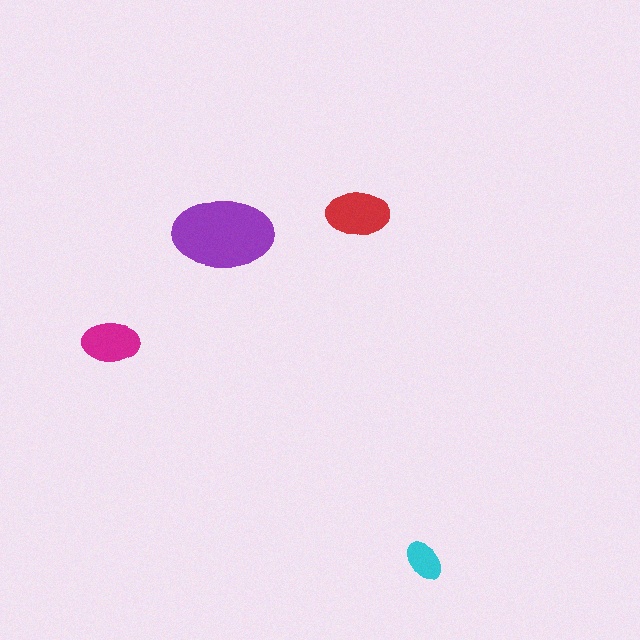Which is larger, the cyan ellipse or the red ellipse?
The red one.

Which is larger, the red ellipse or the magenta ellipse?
The red one.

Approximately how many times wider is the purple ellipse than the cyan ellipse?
About 2.5 times wider.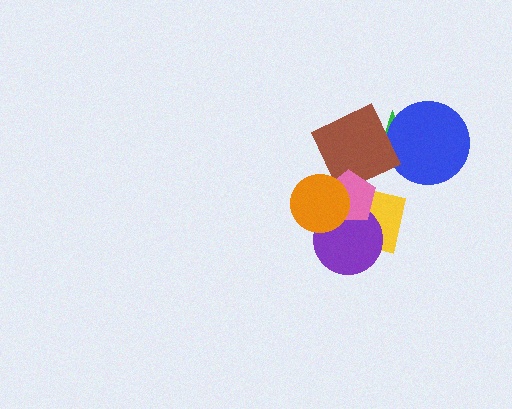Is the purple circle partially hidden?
Yes, it is partially covered by another shape.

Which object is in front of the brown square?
The pink pentagon is in front of the brown square.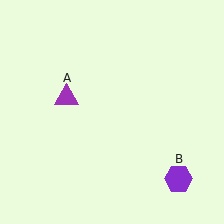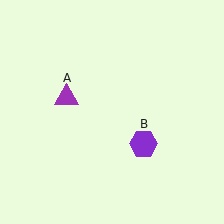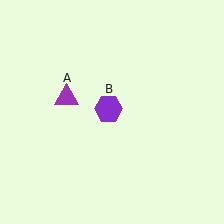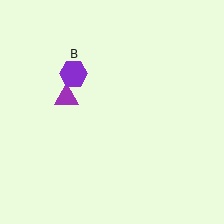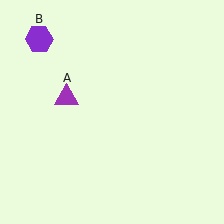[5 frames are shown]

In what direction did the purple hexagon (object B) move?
The purple hexagon (object B) moved up and to the left.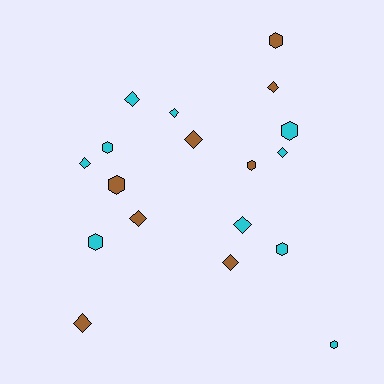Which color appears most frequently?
Cyan, with 10 objects.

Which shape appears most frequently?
Diamond, with 10 objects.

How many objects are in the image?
There are 18 objects.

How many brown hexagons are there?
There are 3 brown hexagons.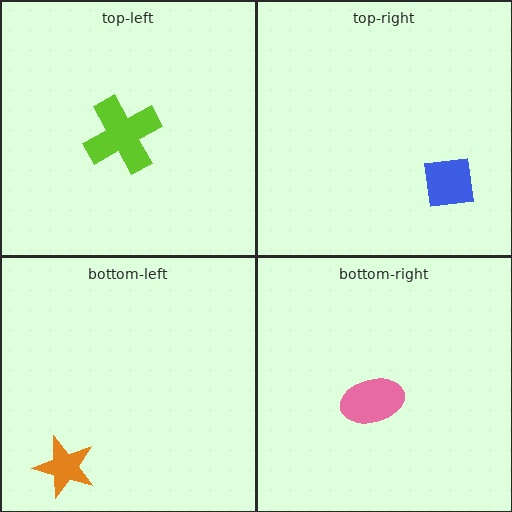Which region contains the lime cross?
The top-left region.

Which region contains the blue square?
The top-right region.